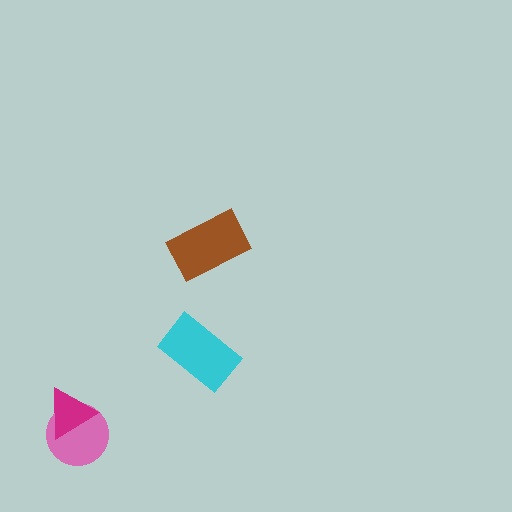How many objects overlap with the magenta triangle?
1 object overlaps with the magenta triangle.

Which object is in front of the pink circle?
The magenta triangle is in front of the pink circle.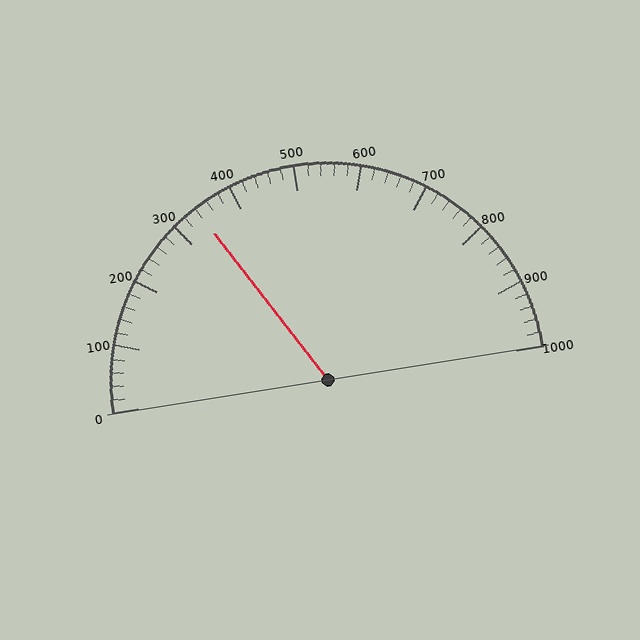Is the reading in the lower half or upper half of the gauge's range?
The reading is in the lower half of the range (0 to 1000).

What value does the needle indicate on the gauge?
The needle indicates approximately 340.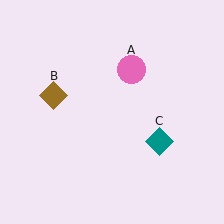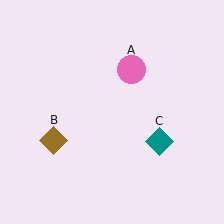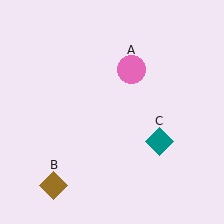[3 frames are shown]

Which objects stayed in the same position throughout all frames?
Pink circle (object A) and teal diamond (object C) remained stationary.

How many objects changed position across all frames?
1 object changed position: brown diamond (object B).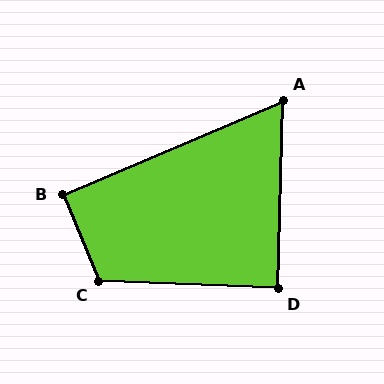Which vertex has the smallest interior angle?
A, at approximately 65 degrees.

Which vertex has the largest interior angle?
C, at approximately 115 degrees.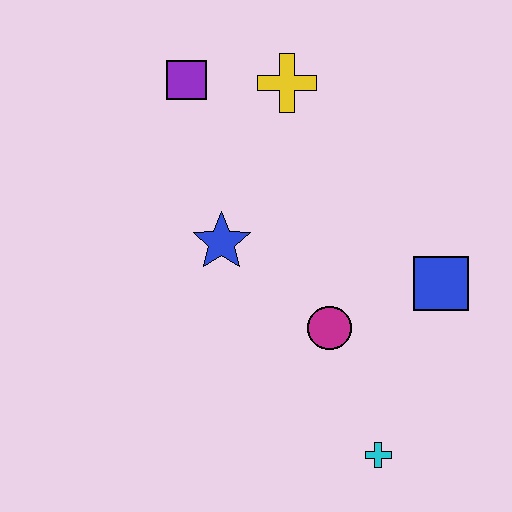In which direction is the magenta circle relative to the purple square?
The magenta circle is below the purple square.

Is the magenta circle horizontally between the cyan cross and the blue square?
No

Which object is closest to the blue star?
The magenta circle is closest to the blue star.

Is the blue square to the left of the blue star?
No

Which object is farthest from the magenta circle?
The purple square is farthest from the magenta circle.